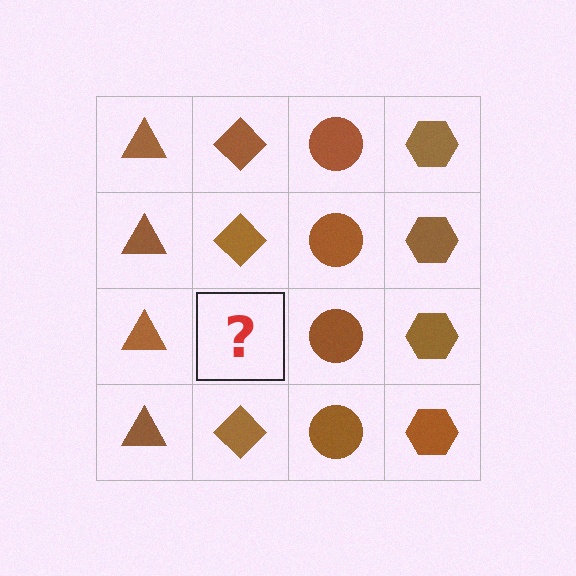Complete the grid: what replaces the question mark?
The question mark should be replaced with a brown diamond.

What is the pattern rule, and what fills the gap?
The rule is that each column has a consistent shape. The gap should be filled with a brown diamond.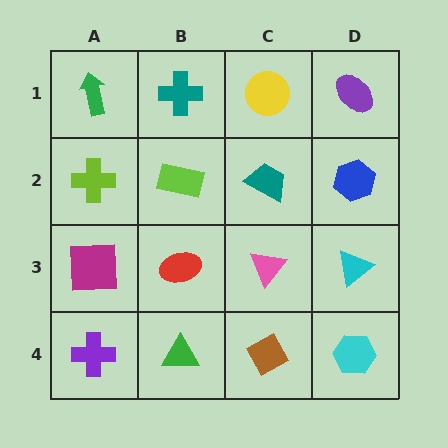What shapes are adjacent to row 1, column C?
A teal trapezoid (row 2, column C), a teal cross (row 1, column B), a purple ellipse (row 1, column D).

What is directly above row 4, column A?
A magenta square.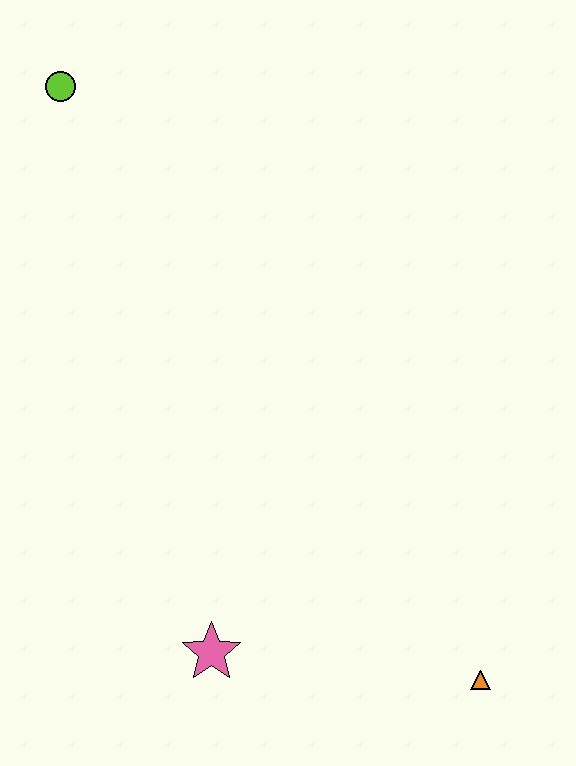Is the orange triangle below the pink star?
Yes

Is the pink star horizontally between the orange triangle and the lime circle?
Yes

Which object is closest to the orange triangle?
The pink star is closest to the orange triangle.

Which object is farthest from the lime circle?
The orange triangle is farthest from the lime circle.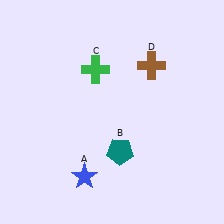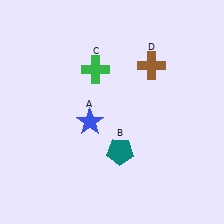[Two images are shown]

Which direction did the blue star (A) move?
The blue star (A) moved up.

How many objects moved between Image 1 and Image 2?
1 object moved between the two images.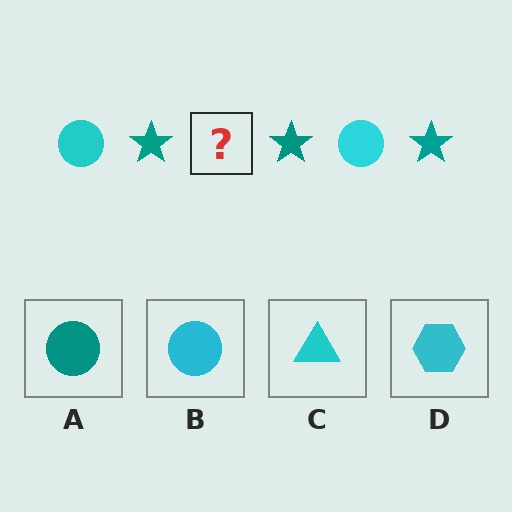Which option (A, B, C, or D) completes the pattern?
B.